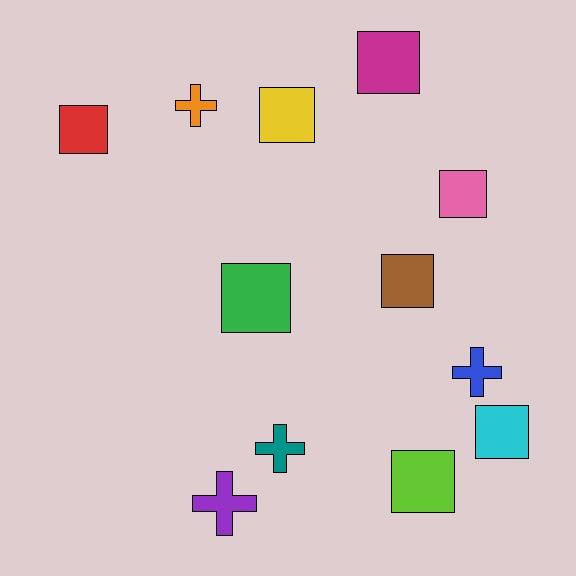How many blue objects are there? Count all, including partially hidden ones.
There is 1 blue object.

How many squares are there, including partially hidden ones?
There are 8 squares.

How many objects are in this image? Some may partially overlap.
There are 12 objects.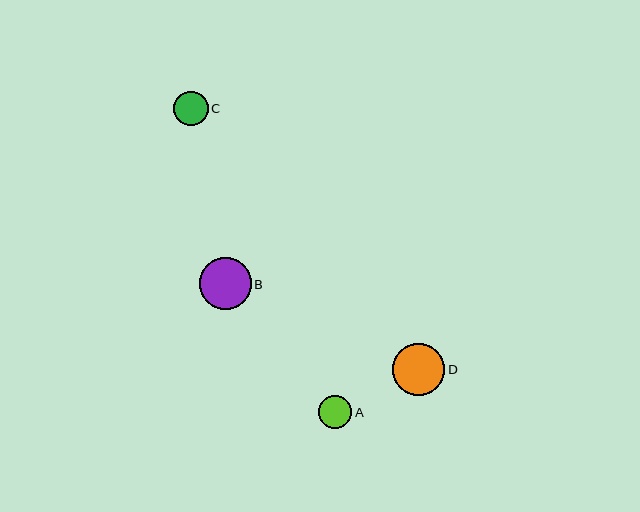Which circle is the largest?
Circle D is the largest with a size of approximately 52 pixels.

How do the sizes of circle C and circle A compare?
Circle C and circle A are approximately the same size.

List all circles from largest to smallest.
From largest to smallest: D, B, C, A.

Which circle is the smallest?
Circle A is the smallest with a size of approximately 34 pixels.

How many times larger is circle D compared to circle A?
Circle D is approximately 1.5 times the size of circle A.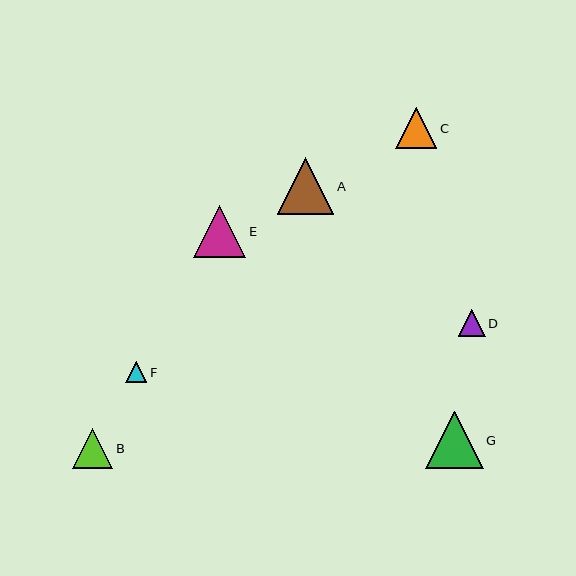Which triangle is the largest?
Triangle G is the largest with a size of approximately 57 pixels.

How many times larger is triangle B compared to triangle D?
Triangle B is approximately 1.5 times the size of triangle D.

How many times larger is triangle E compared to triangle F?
Triangle E is approximately 2.5 times the size of triangle F.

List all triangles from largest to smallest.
From largest to smallest: G, A, E, C, B, D, F.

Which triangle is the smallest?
Triangle F is the smallest with a size of approximately 21 pixels.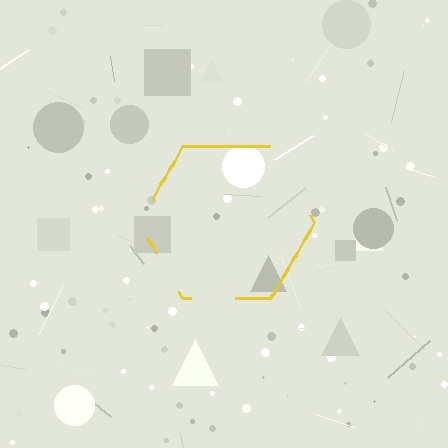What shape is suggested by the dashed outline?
The dashed outline suggests a hexagon.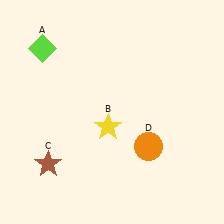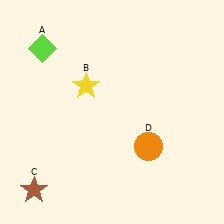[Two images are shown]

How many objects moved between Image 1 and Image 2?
2 objects moved between the two images.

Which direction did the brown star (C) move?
The brown star (C) moved down.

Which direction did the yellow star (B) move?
The yellow star (B) moved up.